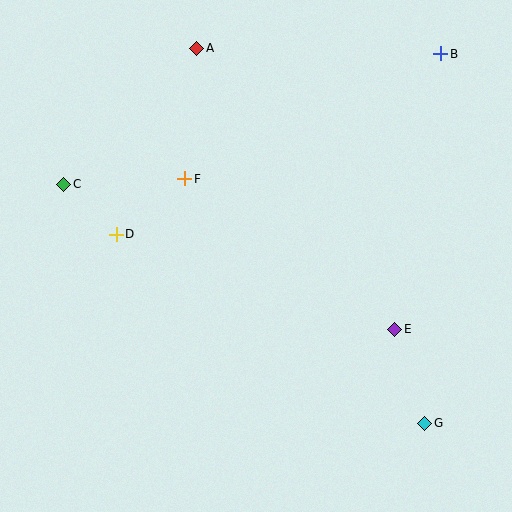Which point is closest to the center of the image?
Point F at (185, 179) is closest to the center.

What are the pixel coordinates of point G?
Point G is at (425, 423).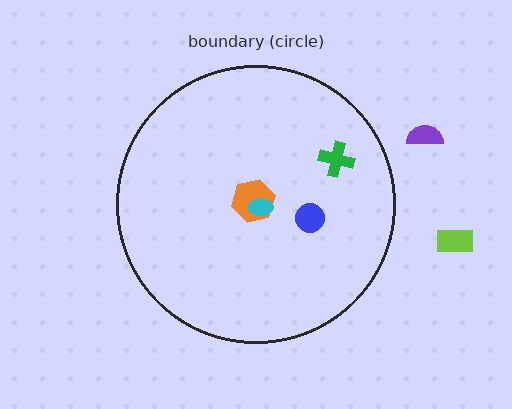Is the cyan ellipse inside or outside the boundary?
Inside.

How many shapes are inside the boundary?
4 inside, 2 outside.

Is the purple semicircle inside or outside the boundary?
Outside.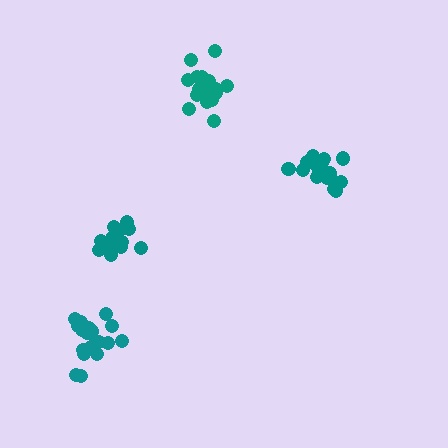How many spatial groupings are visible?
There are 4 spatial groupings.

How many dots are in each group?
Group 1: 17 dots, Group 2: 17 dots, Group 3: 18 dots, Group 4: 19 dots (71 total).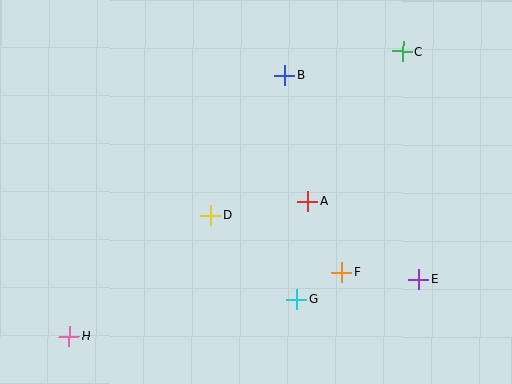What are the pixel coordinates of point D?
Point D is at (210, 215).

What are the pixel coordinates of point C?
Point C is at (403, 51).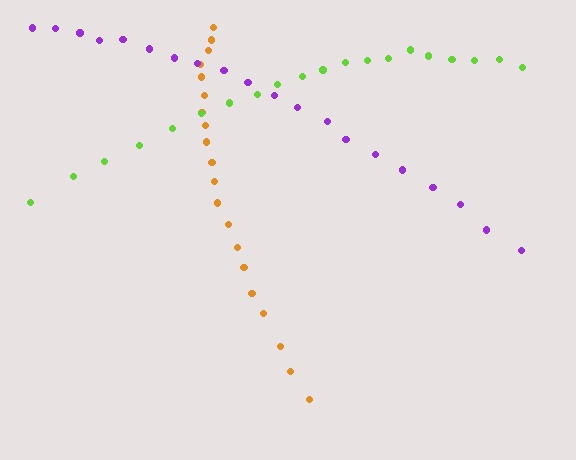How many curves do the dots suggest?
There are 3 distinct paths.